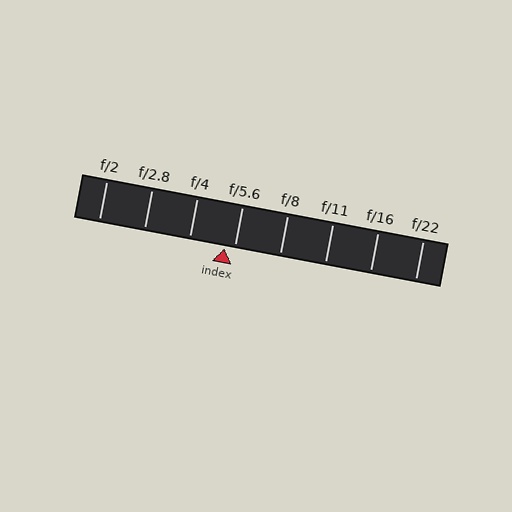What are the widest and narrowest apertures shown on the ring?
The widest aperture shown is f/2 and the narrowest is f/22.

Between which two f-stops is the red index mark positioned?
The index mark is between f/4 and f/5.6.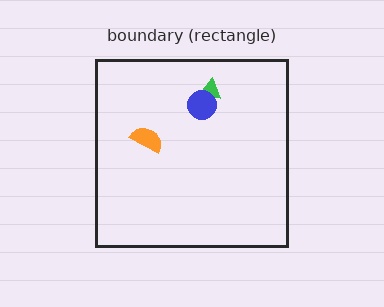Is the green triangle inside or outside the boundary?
Inside.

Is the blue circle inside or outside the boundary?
Inside.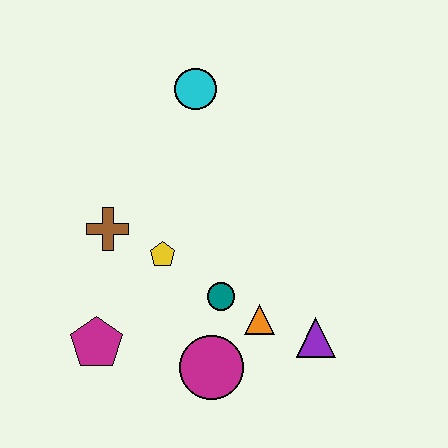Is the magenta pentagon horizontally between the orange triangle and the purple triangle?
No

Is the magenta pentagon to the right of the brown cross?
No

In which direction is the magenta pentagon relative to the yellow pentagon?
The magenta pentagon is below the yellow pentagon.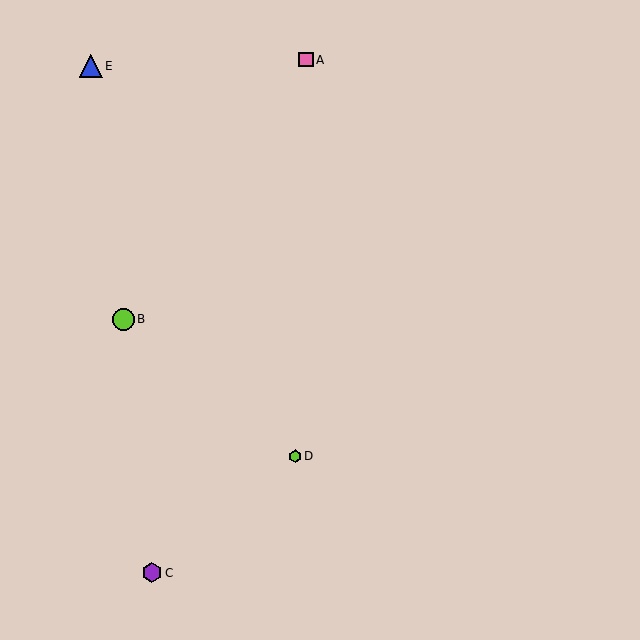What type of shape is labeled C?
Shape C is a purple hexagon.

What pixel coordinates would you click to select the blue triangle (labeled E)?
Click at (91, 66) to select the blue triangle E.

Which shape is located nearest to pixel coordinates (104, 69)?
The blue triangle (labeled E) at (91, 66) is nearest to that location.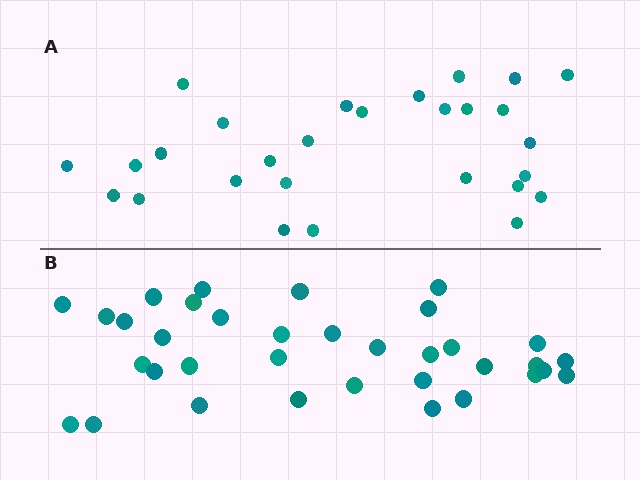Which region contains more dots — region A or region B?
Region B (the bottom region) has more dots.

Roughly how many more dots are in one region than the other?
Region B has roughly 8 or so more dots than region A.